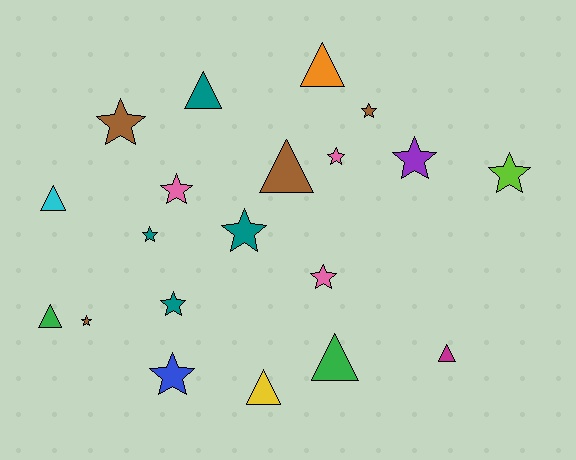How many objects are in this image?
There are 20 objects.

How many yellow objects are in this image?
There is 1 yellow object.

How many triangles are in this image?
There are 8 triangles.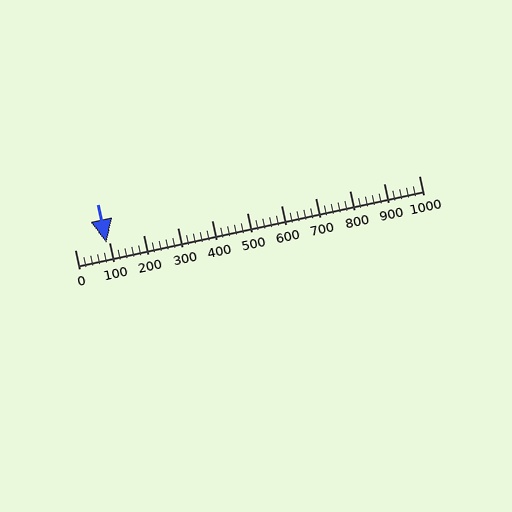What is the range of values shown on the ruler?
The ruler shows values from 0 to 1000.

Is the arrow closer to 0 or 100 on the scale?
The arrow is closer to 100.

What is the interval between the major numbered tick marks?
The major tick marks are spaced 100 units apart.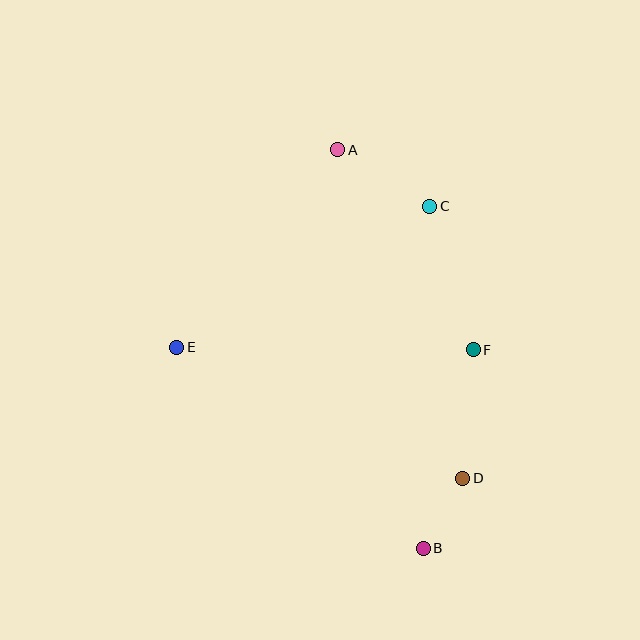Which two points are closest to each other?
Points B and D are closest to each other.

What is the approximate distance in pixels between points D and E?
The distance between D and E is approximately 314 pixels.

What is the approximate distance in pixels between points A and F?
The distance between A and F is approximately 241 pixels.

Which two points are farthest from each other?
Points A and B are farthest from each other.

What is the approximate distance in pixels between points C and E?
The distance between C and E is approximately 290 pixels.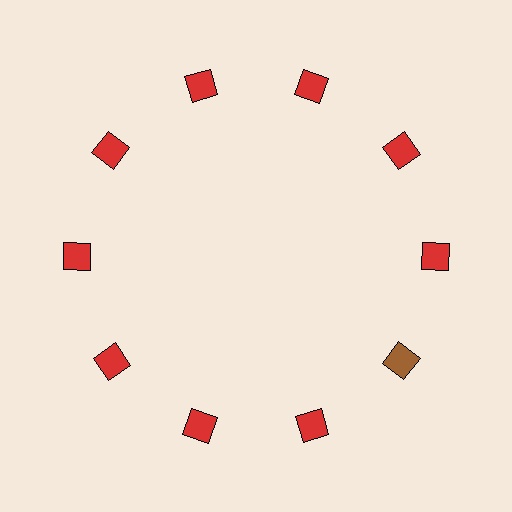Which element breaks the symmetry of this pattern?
The brown square at roughly the 4 o'clock position breaks the symmetry. All other shapes are red squares.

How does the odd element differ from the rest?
It has a different color: brown instead of red.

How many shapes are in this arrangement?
There are 10 shapes arranged in a ring pattern.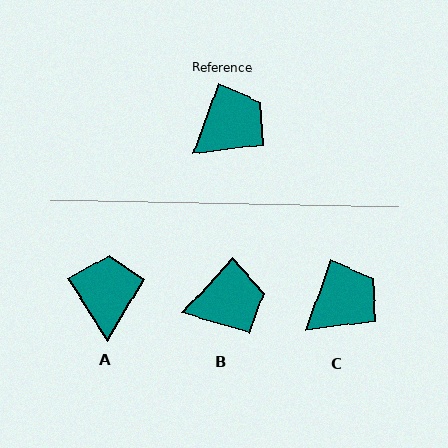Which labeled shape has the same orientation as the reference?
C.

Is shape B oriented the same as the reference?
No, it is off by about 24 degrees.